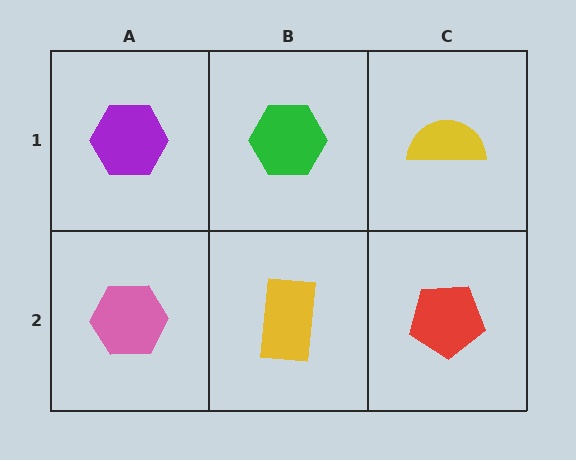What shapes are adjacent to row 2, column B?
A green hexagon (row 1, column B), a pink hexagon (row 2, column A), a red pentagon (row 2, column C).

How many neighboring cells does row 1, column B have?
3.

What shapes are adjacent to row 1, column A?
A pink hexagon (row 2, column A), a green hexagon (row 1, column B).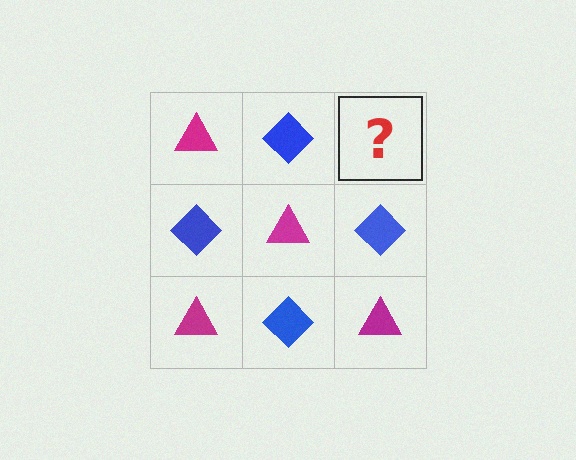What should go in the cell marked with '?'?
The missing cell should contain a magenta triangle.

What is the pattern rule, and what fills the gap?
The rule is that it alternates magenta triangle and blue diamond in a checkerboard pattern. The gap should be filled with a magenta triangle.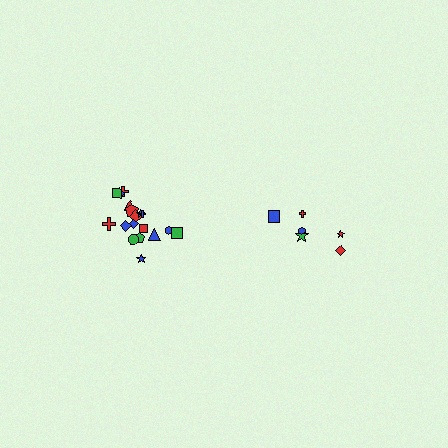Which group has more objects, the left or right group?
The left group.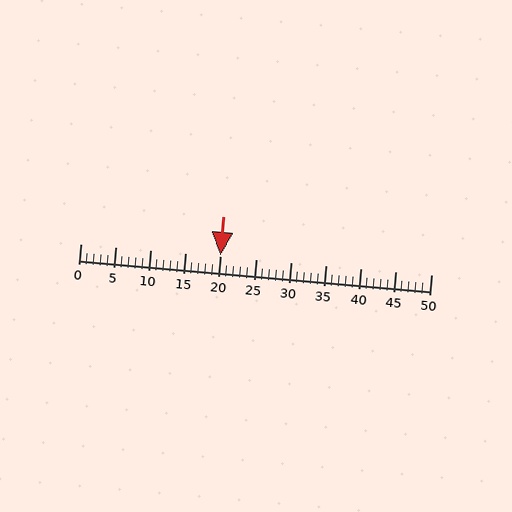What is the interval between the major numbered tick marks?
The major tick marks are spaced 5 units apart.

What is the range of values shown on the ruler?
The ruler shows values from 0 to 50.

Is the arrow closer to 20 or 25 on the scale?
The arrow is closer to 20.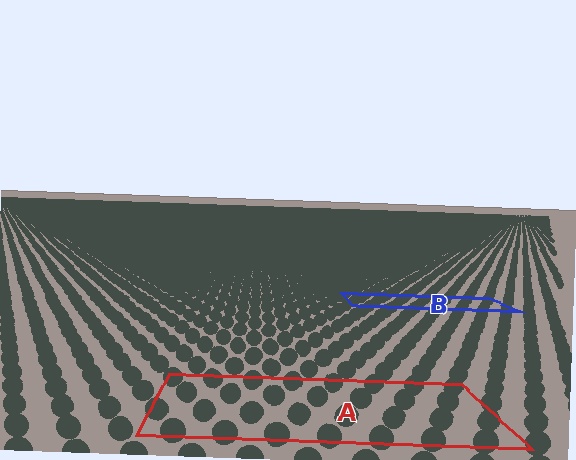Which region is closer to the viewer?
Region A is closer. The texture elements there are larger and more spread out.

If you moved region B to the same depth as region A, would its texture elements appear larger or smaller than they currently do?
They would appear larger. At a closer depth, the same texture elements are projected at a bigger on-screen size.